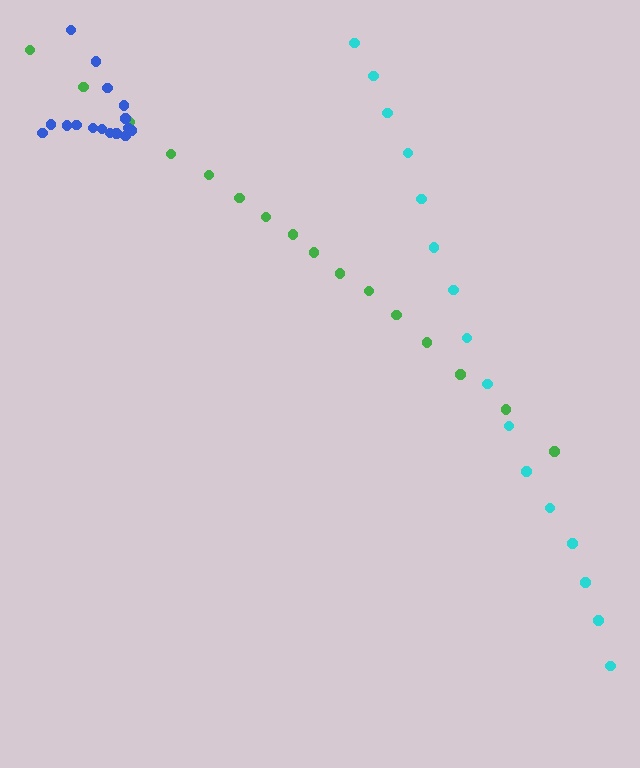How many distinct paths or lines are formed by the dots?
There are 3 distinct paths.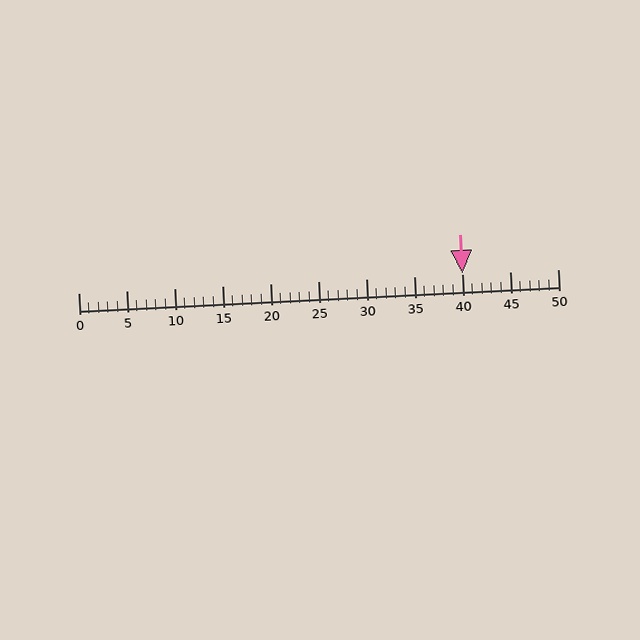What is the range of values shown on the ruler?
The ruler shows values from 0 to 50.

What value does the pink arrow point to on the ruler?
The pink arrow points to approximately 40.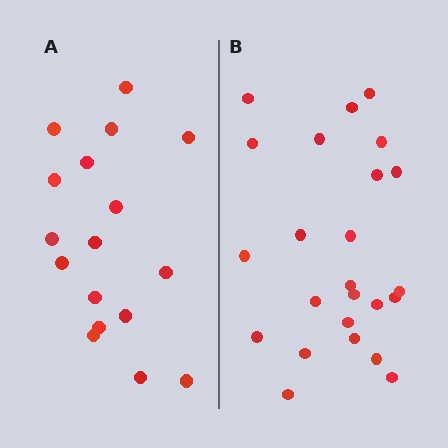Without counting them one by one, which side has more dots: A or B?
Region B (the right region) has more dots.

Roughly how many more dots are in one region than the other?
Region B has roughly 8 or so more dots than region A.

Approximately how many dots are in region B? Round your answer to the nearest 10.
About 20 dots. (The exact count is 24, which rounds to 20.)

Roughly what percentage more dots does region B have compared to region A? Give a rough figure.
About 40% more.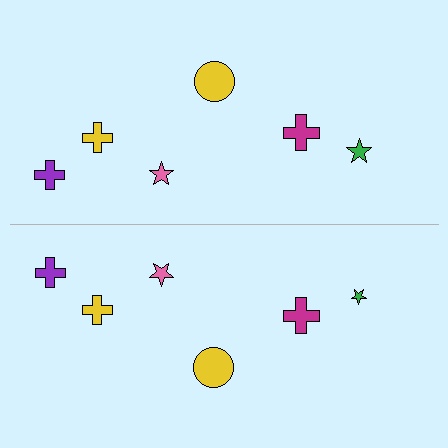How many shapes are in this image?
There are 12 shapes in this image.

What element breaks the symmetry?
The green star on the bottom side has a different size than its mirror counterpart.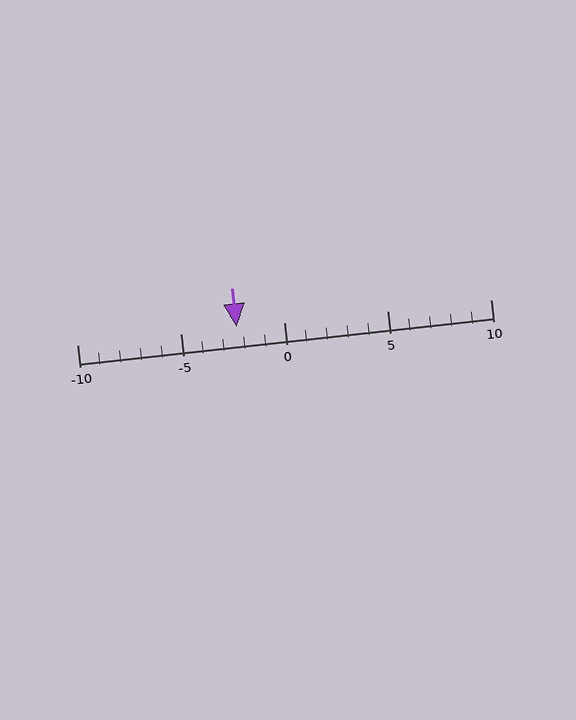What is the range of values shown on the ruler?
The ruler shows values from -10 to 10.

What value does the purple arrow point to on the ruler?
The purple arrow points to approximately -2.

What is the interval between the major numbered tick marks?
The major tick marks are spaced 5 units apart.